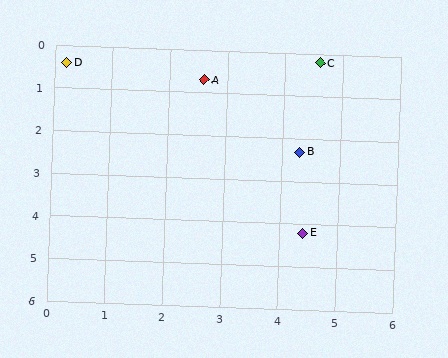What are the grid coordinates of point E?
Point E is at approximately (4.4, 4.2).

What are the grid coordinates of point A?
Point A is at approximately (2.6, 0.7).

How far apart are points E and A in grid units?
Points E and A are about 3.9 grid units apart.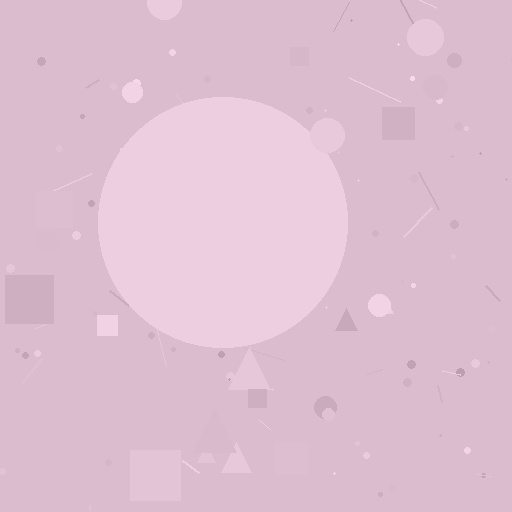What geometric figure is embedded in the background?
A circle is embedded in the background.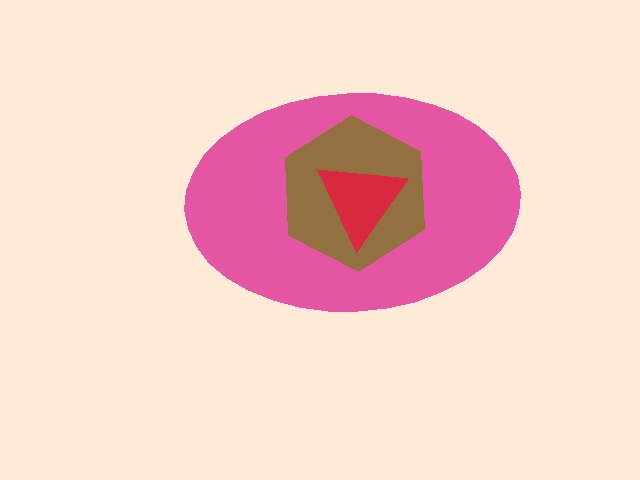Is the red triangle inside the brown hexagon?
Yes.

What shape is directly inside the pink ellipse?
The brown hexagon.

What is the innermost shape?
The red triangle.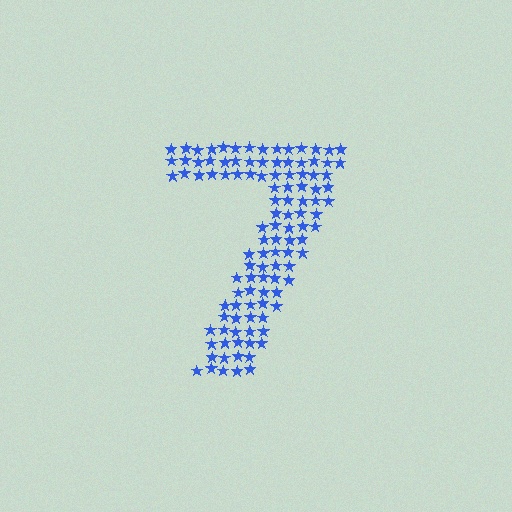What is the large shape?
The large shape is the digit 7.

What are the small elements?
The small elements are stars.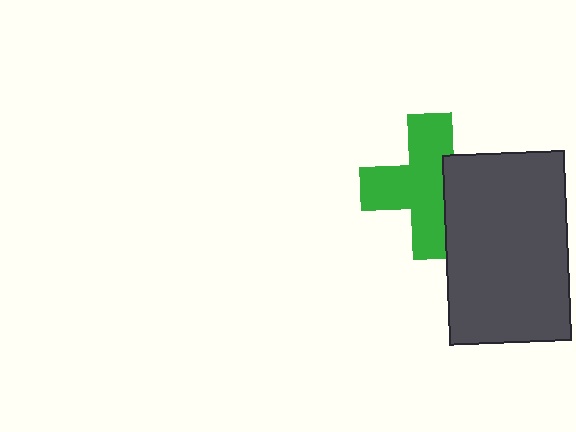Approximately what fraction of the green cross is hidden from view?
Roughly 32% of the green cross is hidden behind the dark gray rectangle.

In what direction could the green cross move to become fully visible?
The green cross could move left. That would shift it out from behind the dark gray rectangle entirely.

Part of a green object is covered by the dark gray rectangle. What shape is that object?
It is a cross.